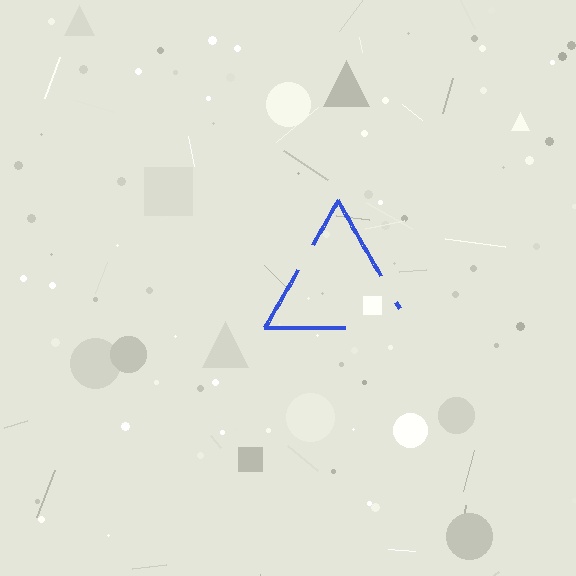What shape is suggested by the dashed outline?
The dashed outline suggests a triangle.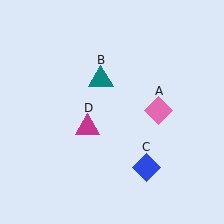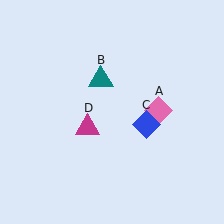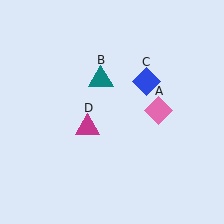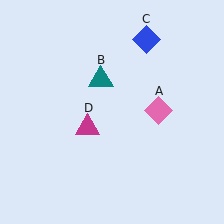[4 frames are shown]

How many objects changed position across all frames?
1 object changed position: blue diamond (object C).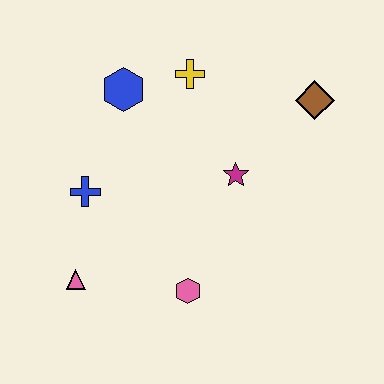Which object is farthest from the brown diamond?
The pink triangle is farthest from the brown diamond.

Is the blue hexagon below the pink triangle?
No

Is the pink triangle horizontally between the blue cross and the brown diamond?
No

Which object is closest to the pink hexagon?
The pink triangle is closest to the pink hexagon.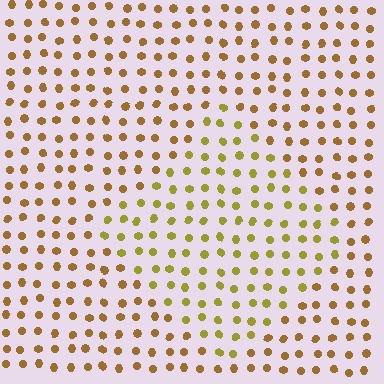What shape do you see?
I see a diamond.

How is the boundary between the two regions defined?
The boundary is defined purely by a slight shift in hue (about 26 degrees). Spacing, size, and orientation are identical on both sides.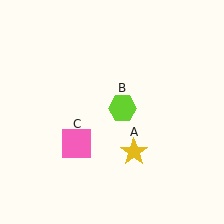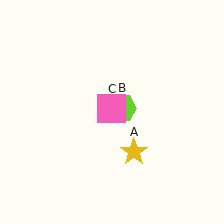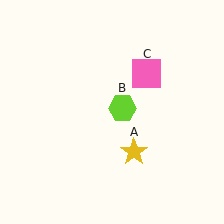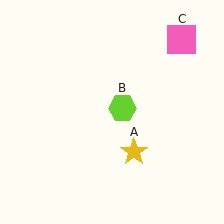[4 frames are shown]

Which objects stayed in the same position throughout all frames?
Yellow star (object A) and lime hexagon (object B) remained stationary.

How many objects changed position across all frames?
1 object changed position: pink square (object C).